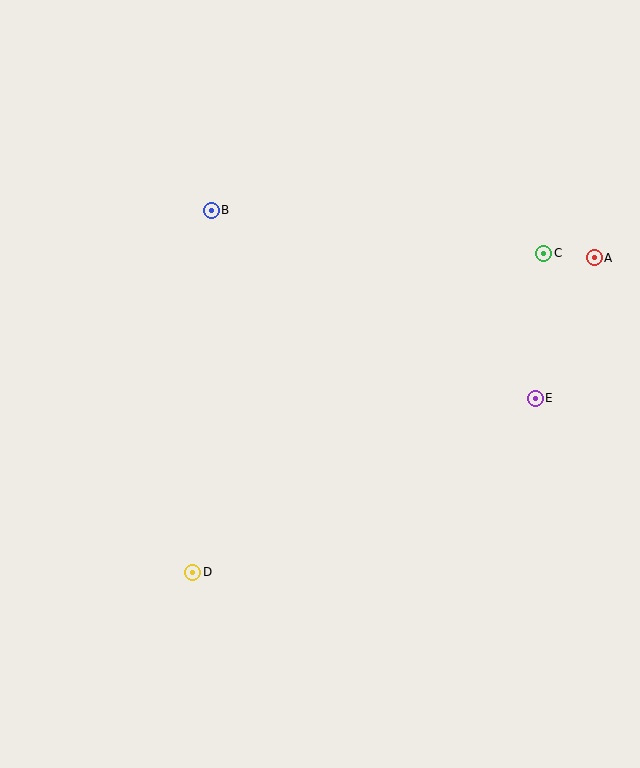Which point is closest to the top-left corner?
Point B is closest to the top-left corner.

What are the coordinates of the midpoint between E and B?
The midpoint between E and B is at (373, 304).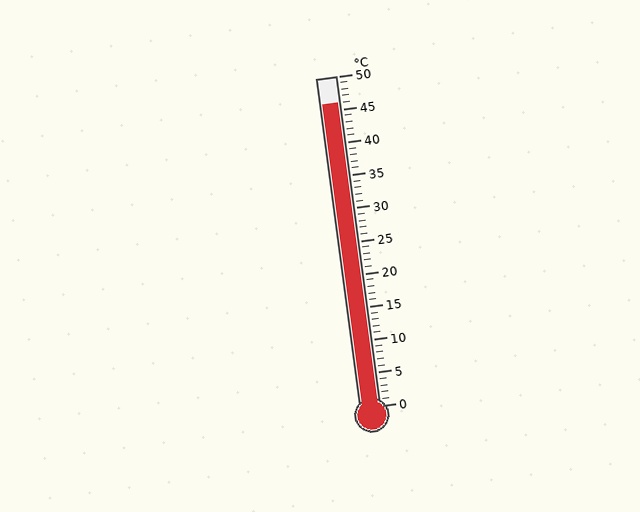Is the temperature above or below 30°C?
The temperature is above 30°C.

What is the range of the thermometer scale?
The thermometer scale ranges from 0°C to 50°C.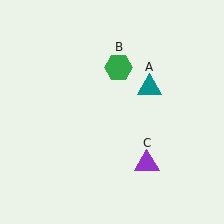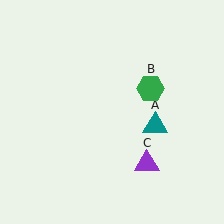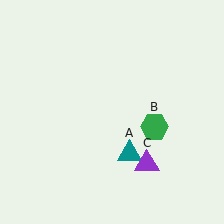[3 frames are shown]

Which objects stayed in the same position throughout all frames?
Purple triangle (object C) remained stationary.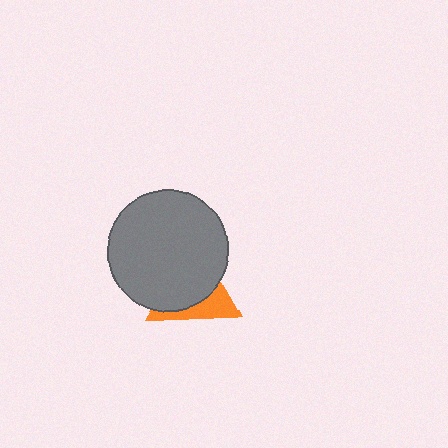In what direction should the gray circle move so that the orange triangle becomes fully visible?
The gray circle should move toward the upper-left. That is the shortest direction to clear the overlap and leave the orange triangle fully visible.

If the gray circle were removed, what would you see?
You would see the complete orange triangle.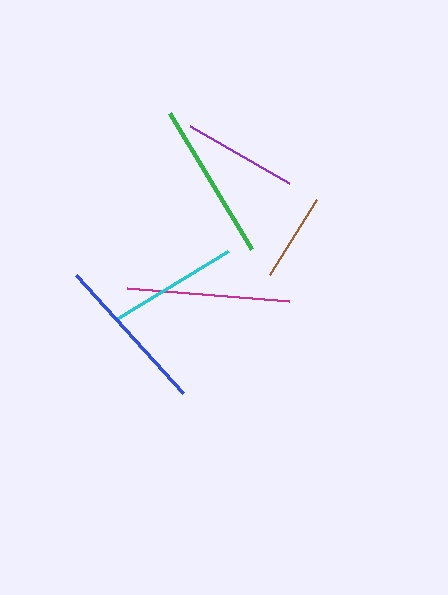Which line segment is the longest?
The magenta line is the longest at approximately 163 pixels.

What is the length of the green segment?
The green segment is approximately 159 pixels long.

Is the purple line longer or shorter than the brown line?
The purple line is longer than the brown line.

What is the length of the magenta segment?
The magenta segment is approximately 163 pixels long.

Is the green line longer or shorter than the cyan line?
The green line is longer than the cyan line.